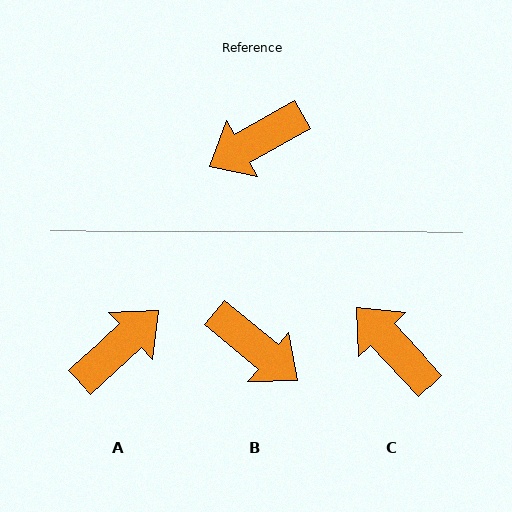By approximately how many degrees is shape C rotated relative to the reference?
Approximately 76 degrees clockwise.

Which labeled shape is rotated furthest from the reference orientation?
A, about 167 degrees away.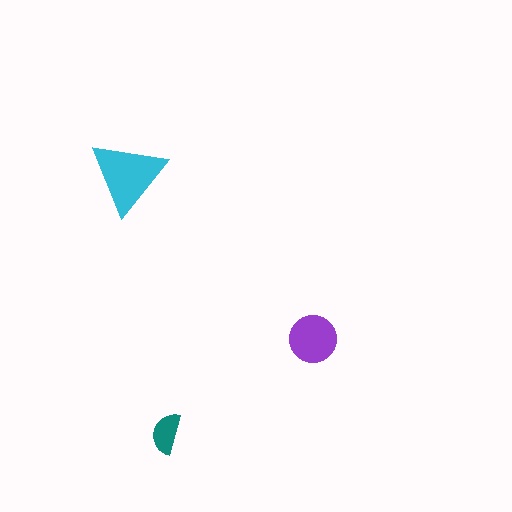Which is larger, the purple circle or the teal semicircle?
The purple circle.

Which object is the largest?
The cyan triangle.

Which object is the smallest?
The teal semicircle.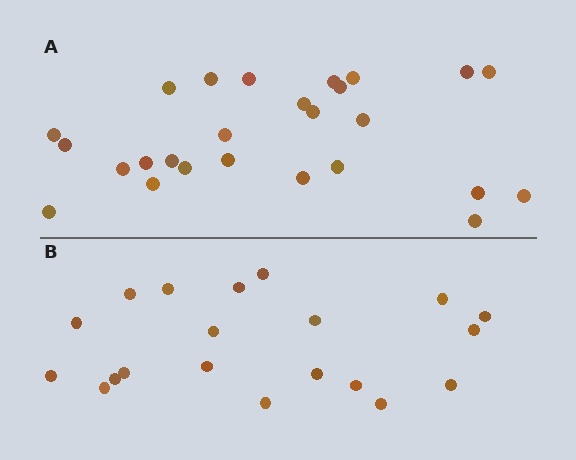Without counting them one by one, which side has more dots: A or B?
Region A (the top region) has more dots.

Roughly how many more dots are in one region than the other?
Region A has about 6 more dots than region B.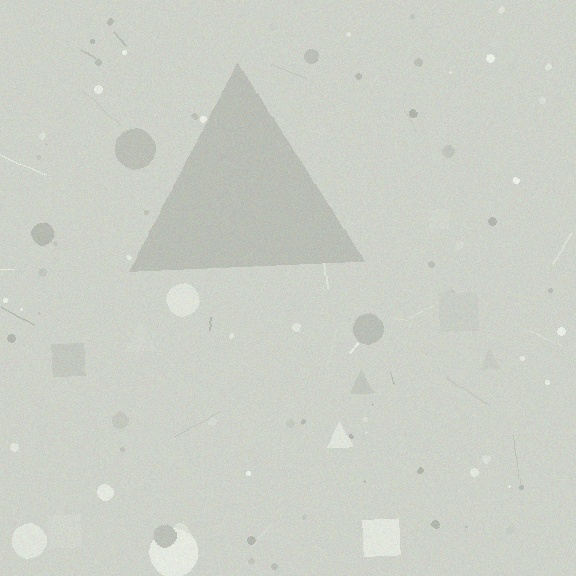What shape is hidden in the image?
A triangle is hidden in the image.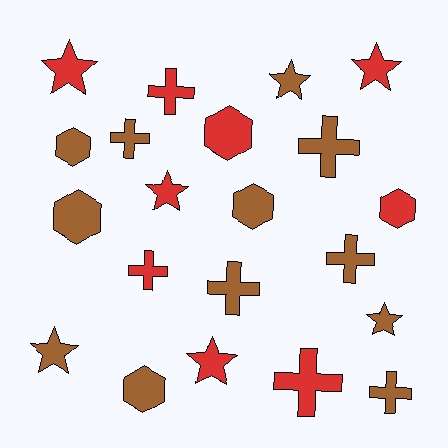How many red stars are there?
There are 4 red stars.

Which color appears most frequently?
Brown, with 12 objects.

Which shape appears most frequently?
Cross, with 8 objects.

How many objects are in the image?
There are 21 objects.